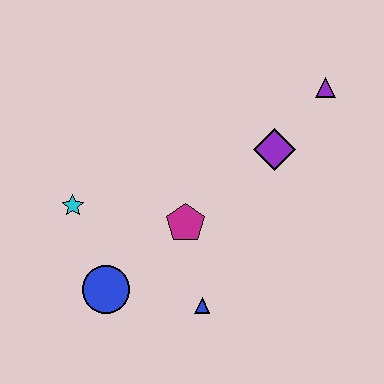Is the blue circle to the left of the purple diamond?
Yes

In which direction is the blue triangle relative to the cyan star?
The blue triangle is to the right of the cyan star.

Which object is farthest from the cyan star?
The purple triangle is farthest from the cyan star.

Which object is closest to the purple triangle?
The purple diamond is closest to the purple triangle.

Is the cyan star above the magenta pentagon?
Yes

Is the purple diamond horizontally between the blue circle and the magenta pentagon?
No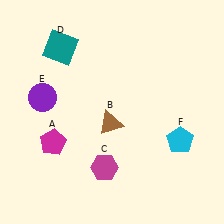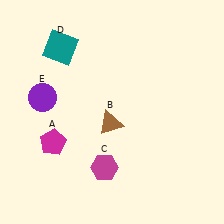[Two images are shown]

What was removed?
The cyan pentagon (F) was removed in Image 2.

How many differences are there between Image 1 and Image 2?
There is 1 difference between the two images.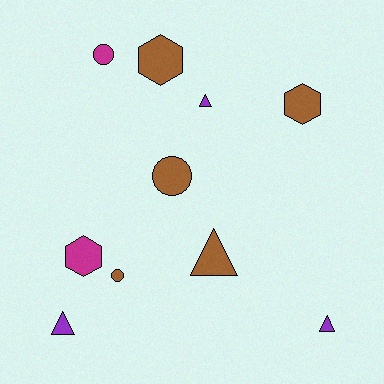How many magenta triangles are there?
There are no magenta triangles.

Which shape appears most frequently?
Triangle, with 4 objects.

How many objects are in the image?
There are 10 objects.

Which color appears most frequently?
Brown, with 5 objects.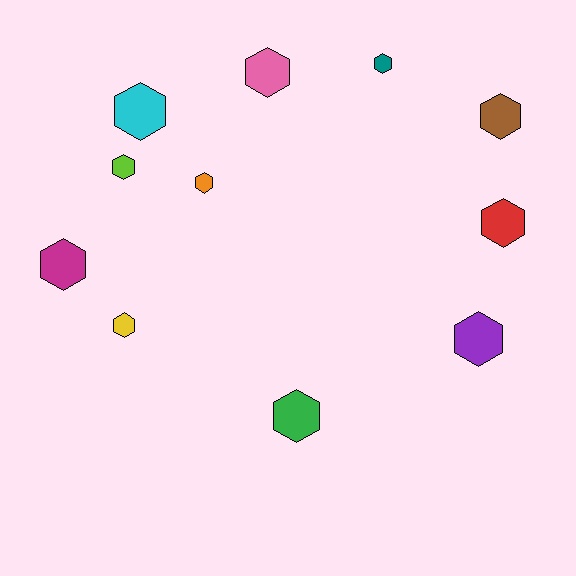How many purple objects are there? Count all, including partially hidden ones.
There is 1 purple object.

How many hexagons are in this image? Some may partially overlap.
There are 11 hexagons.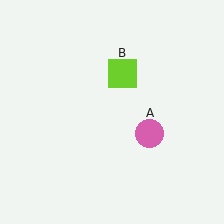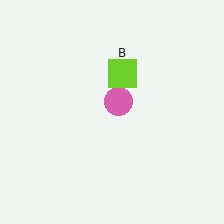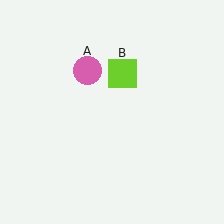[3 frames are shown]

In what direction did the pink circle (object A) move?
The pink circle (object A) moved up and to the left.